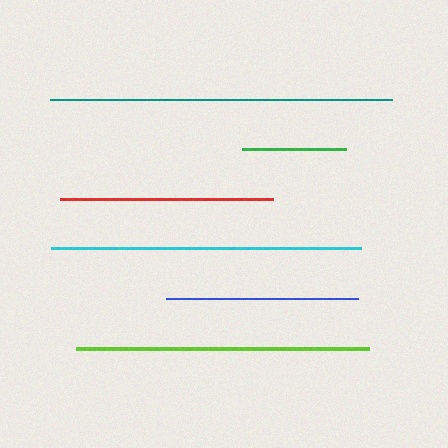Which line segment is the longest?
The teal line is the longest at approximately 343 pixels.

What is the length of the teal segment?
The teal segment is approximately 343 pixels long.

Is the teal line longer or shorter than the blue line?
The teal line is longer than the blue line.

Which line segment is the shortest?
The green line is the shortest at approximately 104 pixels.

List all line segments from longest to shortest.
From longest to shortest: teal, cyan, lime, red, blue, green.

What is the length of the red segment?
The red segment is approximately 214 pixels long.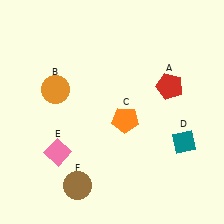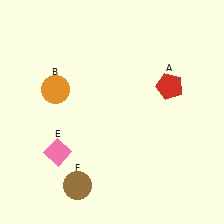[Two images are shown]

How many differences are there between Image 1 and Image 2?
There are 2 differences between the two images.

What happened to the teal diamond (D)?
The teal diamond (D) was removed in Image 2. It was in the bottom-right area of Image 1.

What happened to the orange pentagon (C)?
The orange pentagon (C) was removed in Image 2. It was in the bottom-right area of Image 1.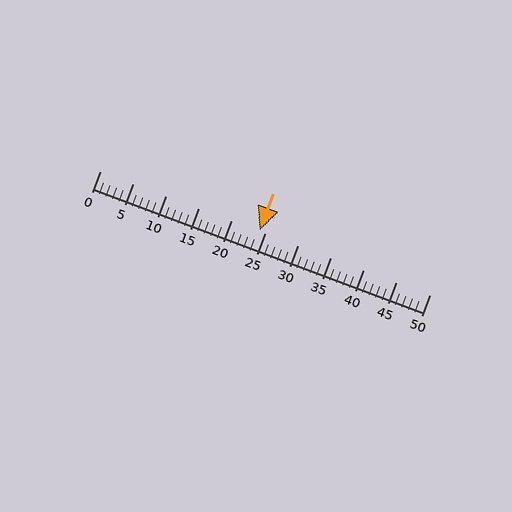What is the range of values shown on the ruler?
The ruler shows values from 0 to 50.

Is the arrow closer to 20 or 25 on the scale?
The arrow is closer to 25.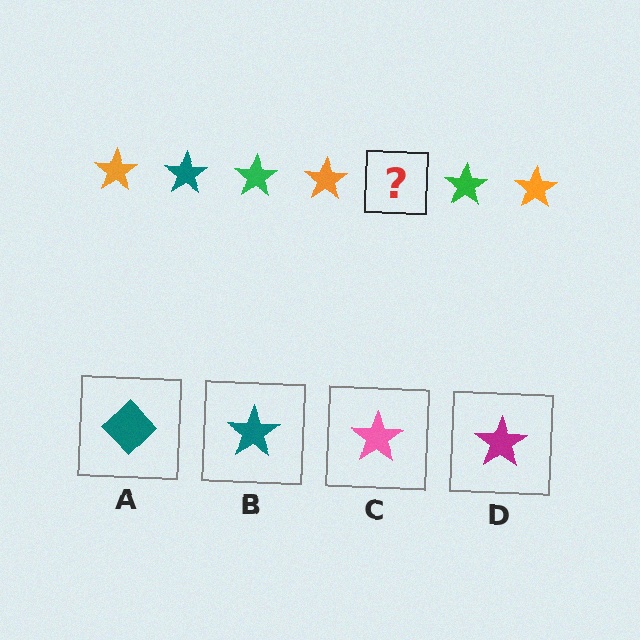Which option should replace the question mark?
Option B.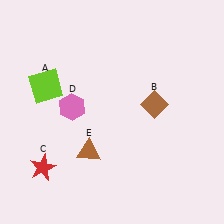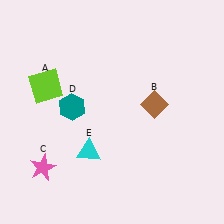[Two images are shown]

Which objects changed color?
C changed from red to pink. D changed from pink to teal. E changed from brown to cyan.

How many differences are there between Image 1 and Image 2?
There are 3 differences between the two images.